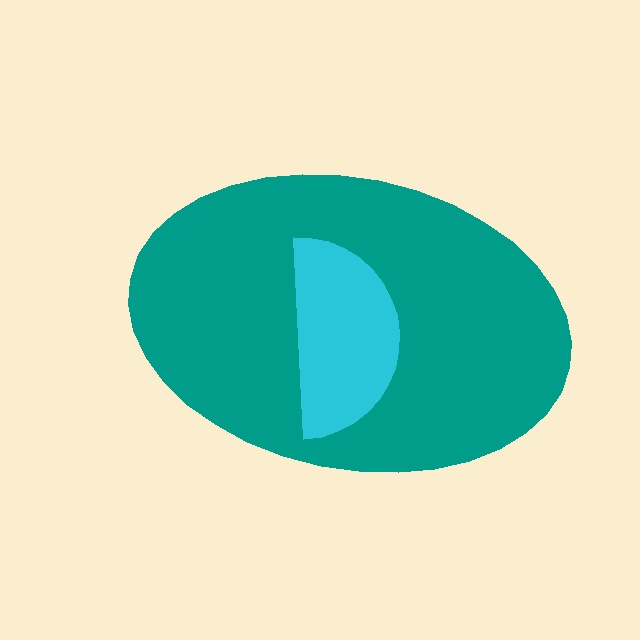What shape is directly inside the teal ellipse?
The cyan semicircle.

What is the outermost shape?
The teal ellipse.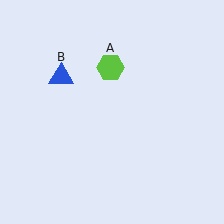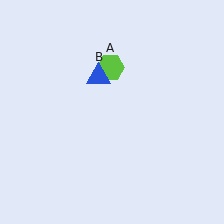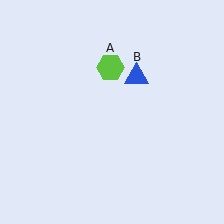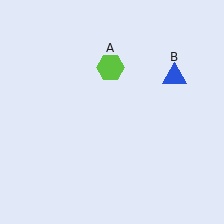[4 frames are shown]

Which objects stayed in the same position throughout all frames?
Lime hexagon (object A) remained stationary.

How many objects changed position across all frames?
1 object changed position: blue triangle (object B).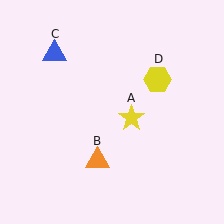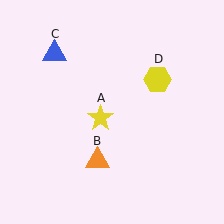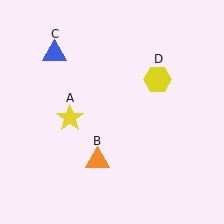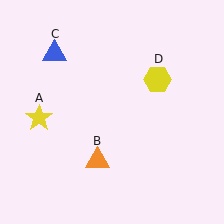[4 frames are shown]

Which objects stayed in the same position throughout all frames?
Orange triangle (object B) and blue triangle (object C) and yellow hexagon (object D) remained stationary.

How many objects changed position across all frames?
1 object changed position: yellow star (object A).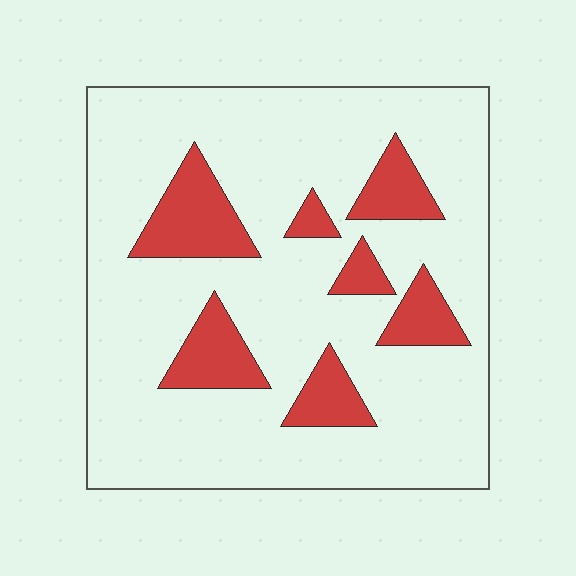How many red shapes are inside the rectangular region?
7.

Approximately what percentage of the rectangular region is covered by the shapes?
Approximately 20%.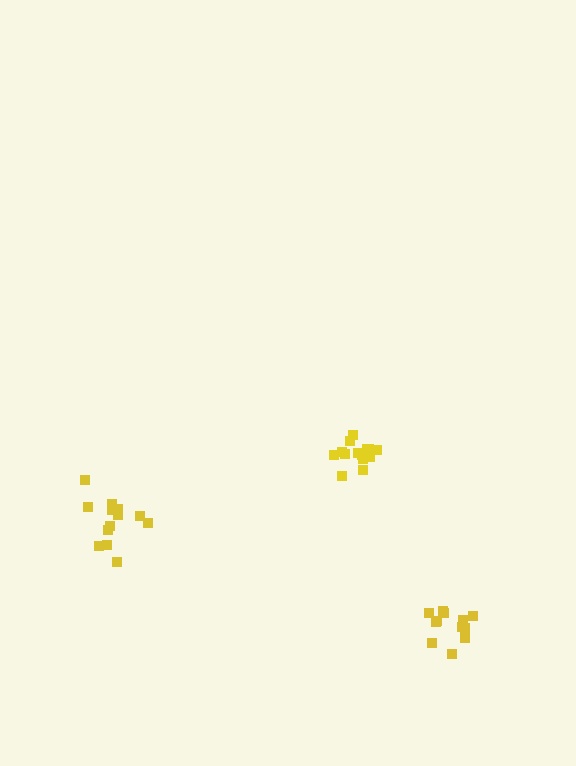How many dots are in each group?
Group 1: 12 dots, Group 2: 13 dots, Group 3: 14 dots (39 total).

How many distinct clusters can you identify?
There are 3 distinct clusters.